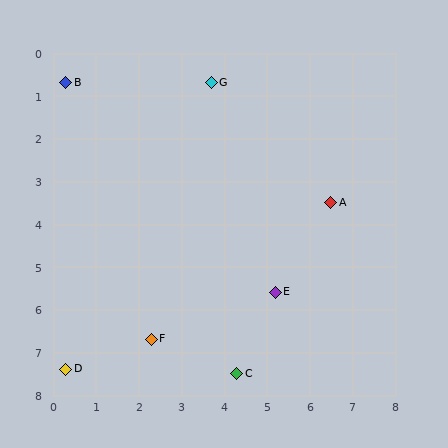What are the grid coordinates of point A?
Point A is at approximately (6.5, 3.5).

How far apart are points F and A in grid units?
Points F and A are about 5.3 grid units apart.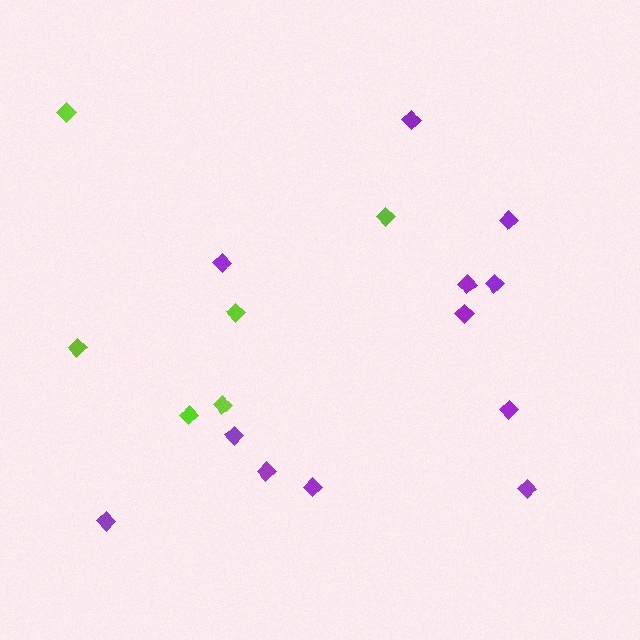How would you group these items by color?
There are 2 groups: one group of lime diamonds (6) and one group of purple diamonds (12).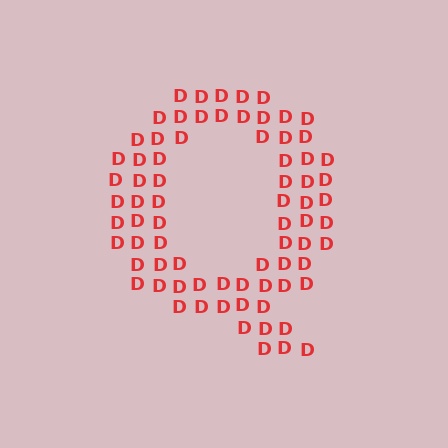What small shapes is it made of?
It is made of small letter D's.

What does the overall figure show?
The overall figure shows the letter Q.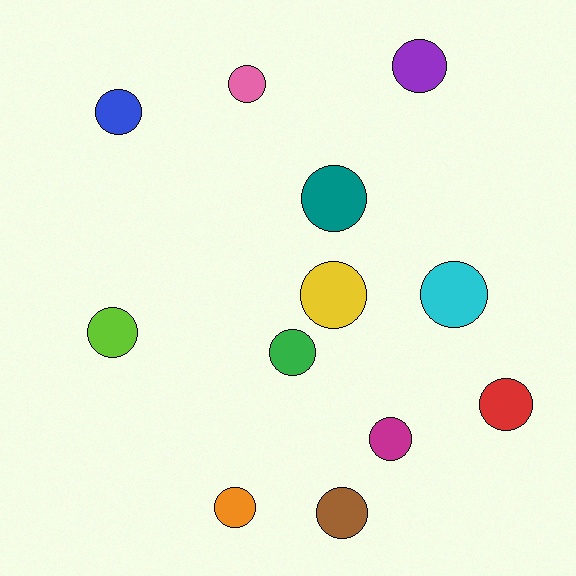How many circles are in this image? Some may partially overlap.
There are 12 circles.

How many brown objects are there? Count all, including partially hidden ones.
There is 1 brown object.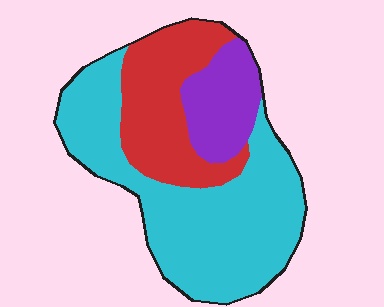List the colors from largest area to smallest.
From largest to smallest: cyan, red, purple.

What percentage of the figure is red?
Red covers about 30% of the figure.